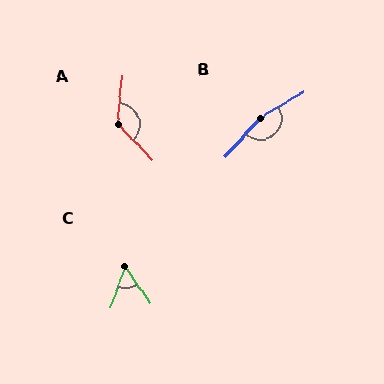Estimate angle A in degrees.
Approximately 131 degrees.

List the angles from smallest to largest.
C (54°), A (131°), B (163°).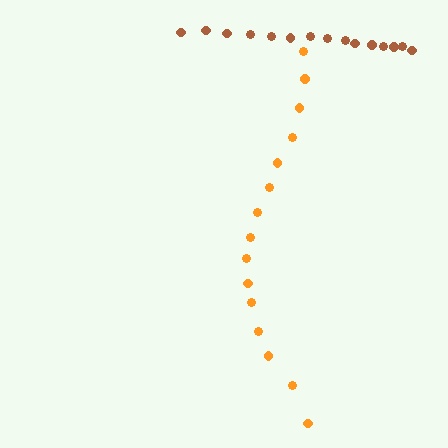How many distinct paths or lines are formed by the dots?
There are 2 distinct paths.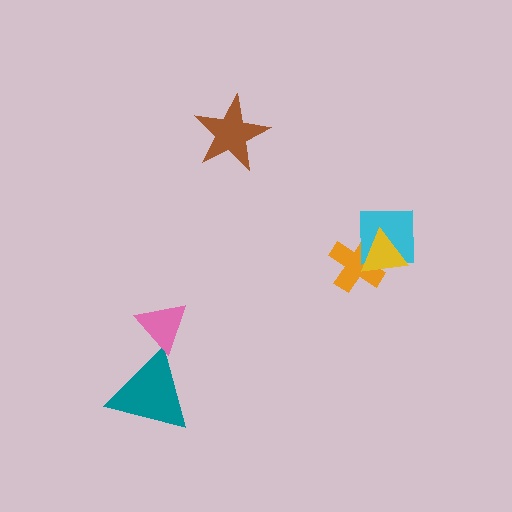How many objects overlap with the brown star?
0 objects overlap with the brown star.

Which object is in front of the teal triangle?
The pink triangle is in front of the teal triangle.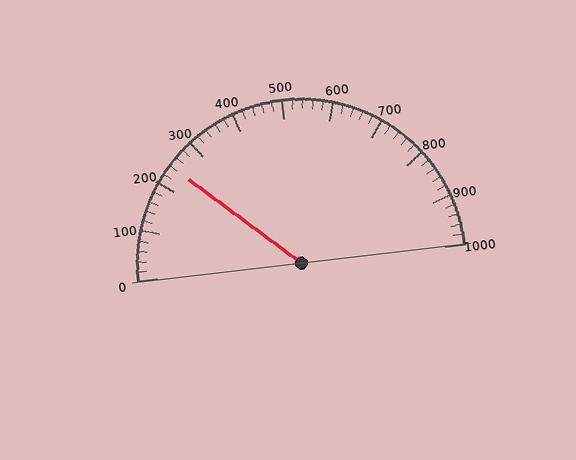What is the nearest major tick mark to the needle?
The nearest major tick mark is 200.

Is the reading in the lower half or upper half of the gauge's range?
The reading is in the lower half of the range (0 to 1000).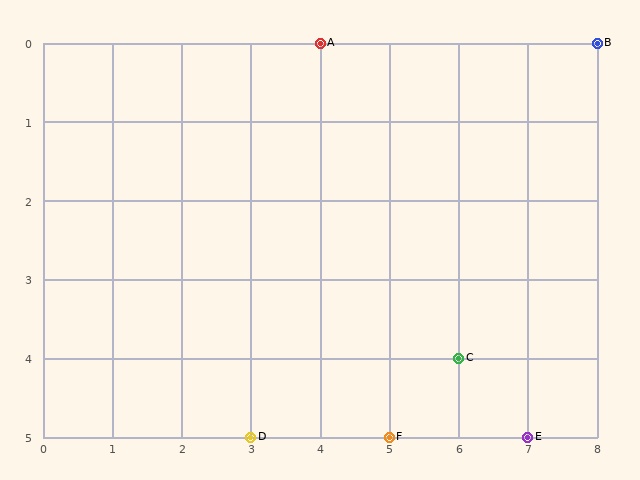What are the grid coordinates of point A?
Point A is at grid coordinates (4, 0).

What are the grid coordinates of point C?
Point C is at grid coordinates (6, 4).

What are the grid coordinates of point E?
Point E is at grid coordinates (7, 5).